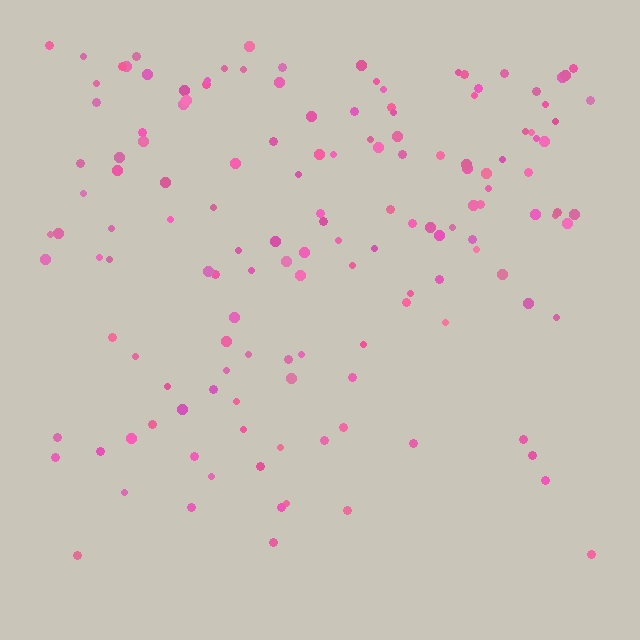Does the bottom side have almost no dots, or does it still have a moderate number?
Still a moderate number, just noticeably fewer than the top.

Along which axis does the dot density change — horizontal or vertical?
Vertical.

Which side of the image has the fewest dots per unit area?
The bottom.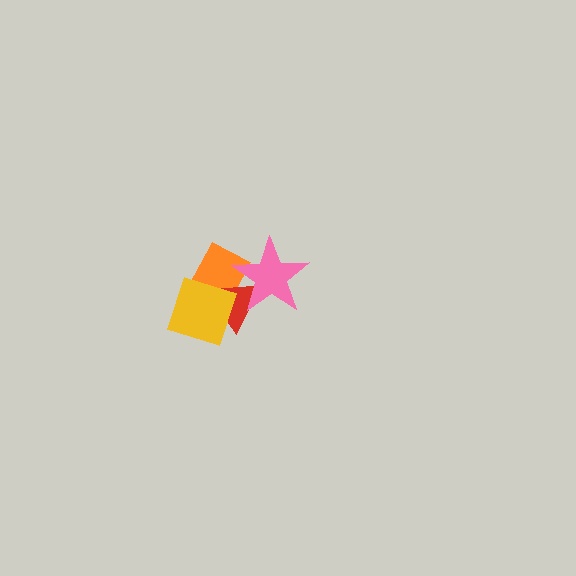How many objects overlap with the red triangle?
3 objects overlap with the red triangle.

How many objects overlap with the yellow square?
2 objects overlap with the yellow square.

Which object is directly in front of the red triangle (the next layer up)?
The yellow square is directly in front of the red triangle.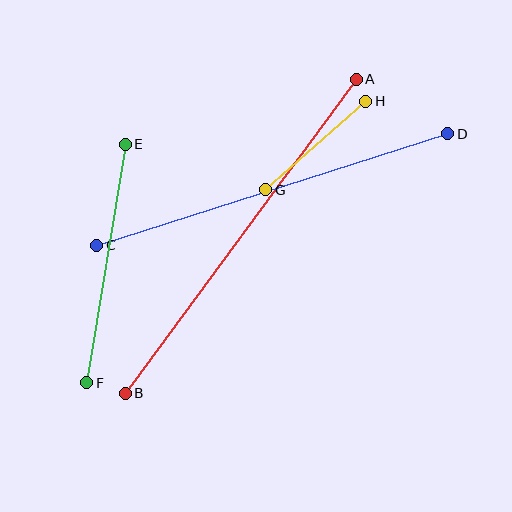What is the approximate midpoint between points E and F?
The midpoint is at approximately (106, 264) pixels.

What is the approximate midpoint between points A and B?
The midpoint is at approximately (241, 236) pixels.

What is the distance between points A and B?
The distance is approximately 389 pixels.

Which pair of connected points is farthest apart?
Points A and B are farthest apart.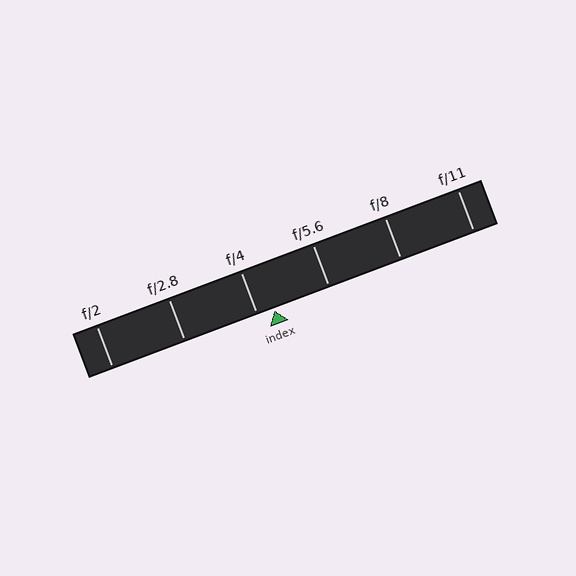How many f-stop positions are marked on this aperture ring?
There are 6 f-stop positions marked.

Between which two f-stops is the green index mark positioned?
The index mark is between f/4 and f/5.6.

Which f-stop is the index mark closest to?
The index mark is closest to f/4.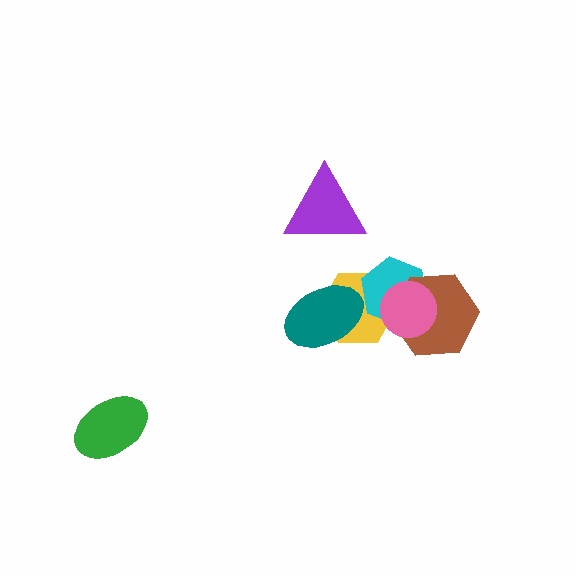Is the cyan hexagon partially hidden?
Yes, it is partially covered by another shape.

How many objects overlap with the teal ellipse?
1 object overlaps with the teal ellipse.